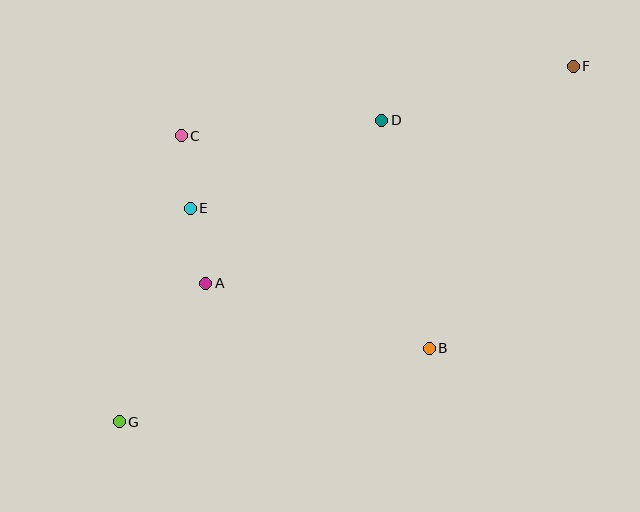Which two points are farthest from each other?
Points F and G are farthest from each other.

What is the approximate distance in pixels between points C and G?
The distance between C and G is approximately 293 pixels.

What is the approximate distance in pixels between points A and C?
The distance between A and C is approximately 150 pixels.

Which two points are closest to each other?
Points C and E are closest to each other.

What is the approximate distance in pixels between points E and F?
The distance between E and F is approximately 409 pixels.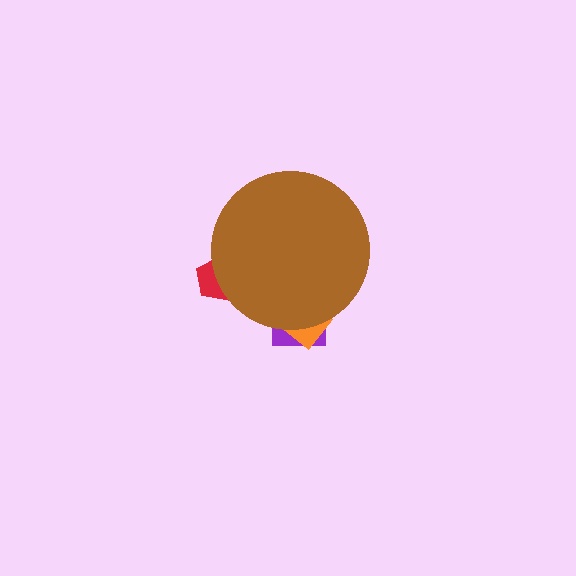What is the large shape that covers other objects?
A brown circle.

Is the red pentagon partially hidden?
Yes, the red pentagon is partially hidden behind the brown circle.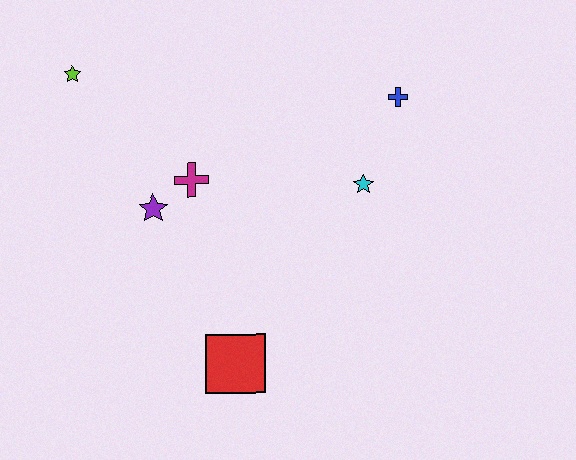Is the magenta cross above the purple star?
Yes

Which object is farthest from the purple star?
The blue cross is farthest from the purple star.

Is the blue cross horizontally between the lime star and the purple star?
No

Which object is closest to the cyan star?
The blue cross is closest to the cyan star.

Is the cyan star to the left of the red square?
No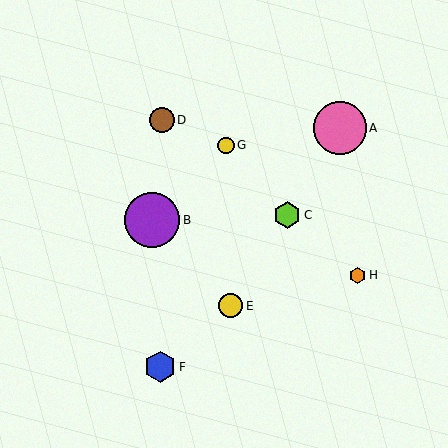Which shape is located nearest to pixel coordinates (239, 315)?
The yellow circle (labeled E) at (231, 306) is nearest to that location.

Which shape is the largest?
The purple circle (labeled B) is the largest.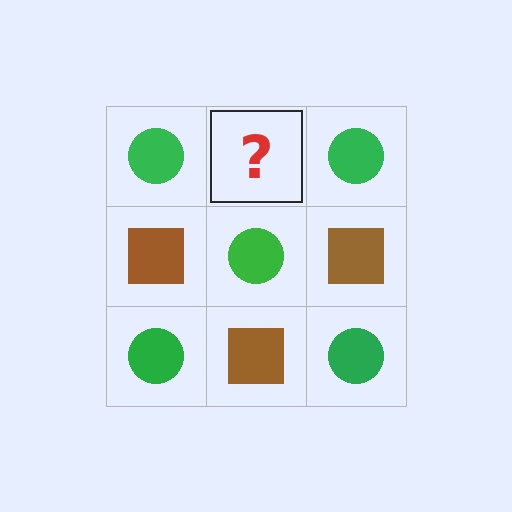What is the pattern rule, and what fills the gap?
The rule is that it alternates green circle and brown square in a checkerboard pattern. The gap should be filled with a brown square.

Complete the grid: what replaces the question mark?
The question mark should be replaced with a brown square.